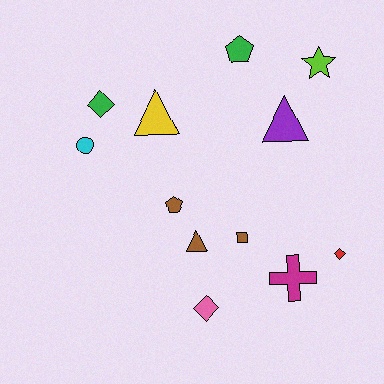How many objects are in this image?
There are 12 objects.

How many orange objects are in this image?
There are no orange objects.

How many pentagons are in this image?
There are 2 pentagons.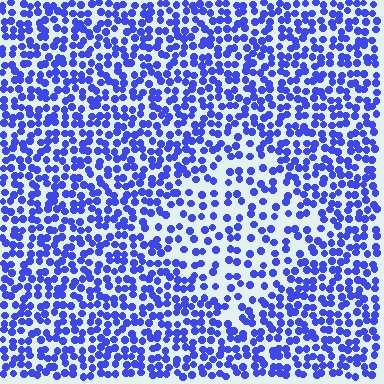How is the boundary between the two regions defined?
The boundary is defined by a change in element density (approximately 1.8x ratio). All elements are the same color, size, and shape.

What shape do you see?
I see a diamond.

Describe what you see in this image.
The image contains small blue elements arranged at two different densities. A diamond-shaped region is visible where the elements are less densely packed than the surrounding area.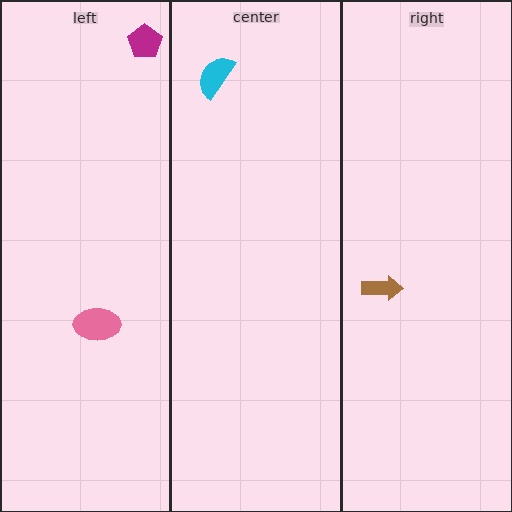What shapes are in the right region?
The brown arrow.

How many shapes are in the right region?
1.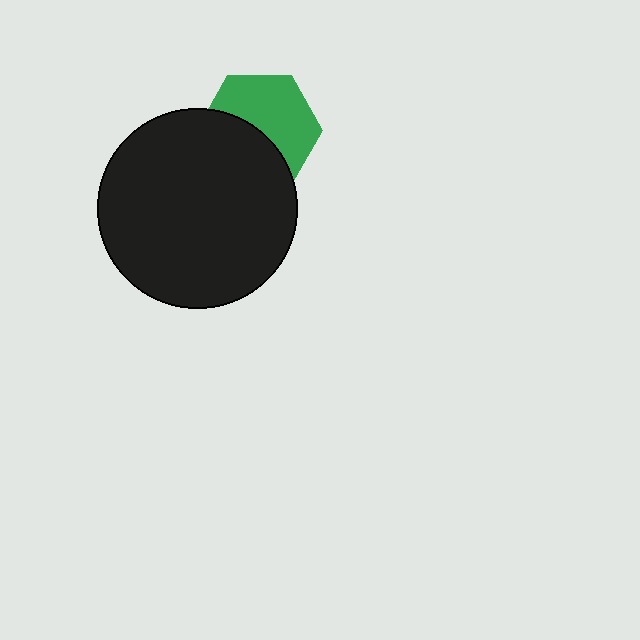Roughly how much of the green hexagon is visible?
About half of it is visible (roughly 55%).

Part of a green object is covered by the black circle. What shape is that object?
It is a hexagon.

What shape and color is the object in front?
The object in front is a black circle.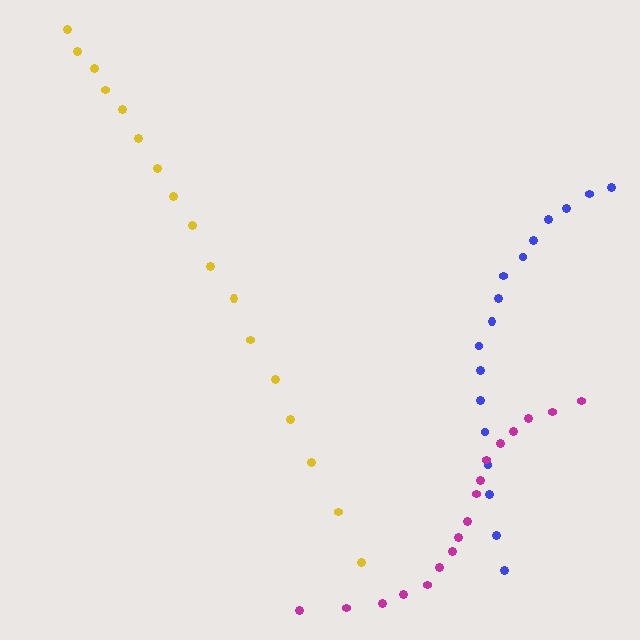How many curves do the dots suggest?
There are 3 distinct paths.